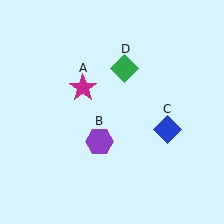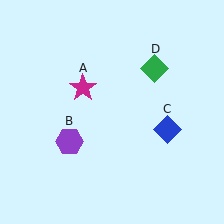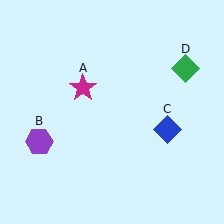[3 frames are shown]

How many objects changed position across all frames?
2 objects changed position: purple hexagon (object B), green diamond (object D).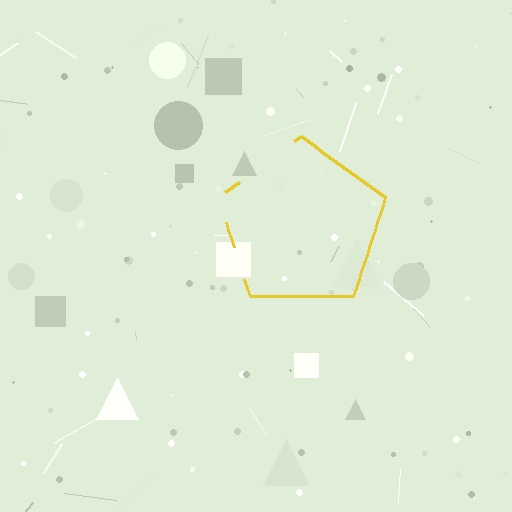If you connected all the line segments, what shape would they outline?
They would outline a pentagon.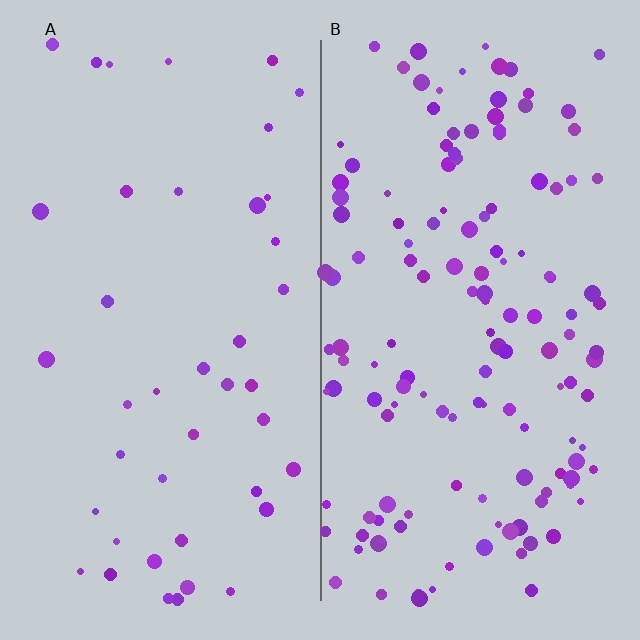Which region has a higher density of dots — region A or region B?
B (the right).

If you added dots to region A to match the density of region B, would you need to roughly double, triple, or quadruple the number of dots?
Approximately triple.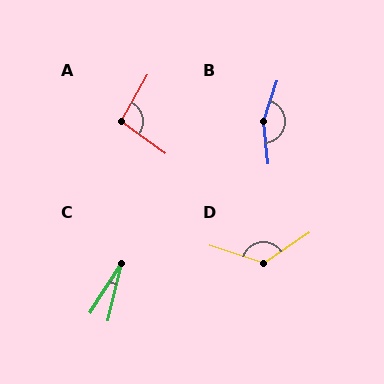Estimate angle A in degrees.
Approximately 96 degrees.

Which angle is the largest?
B, at approximately 156 degrees.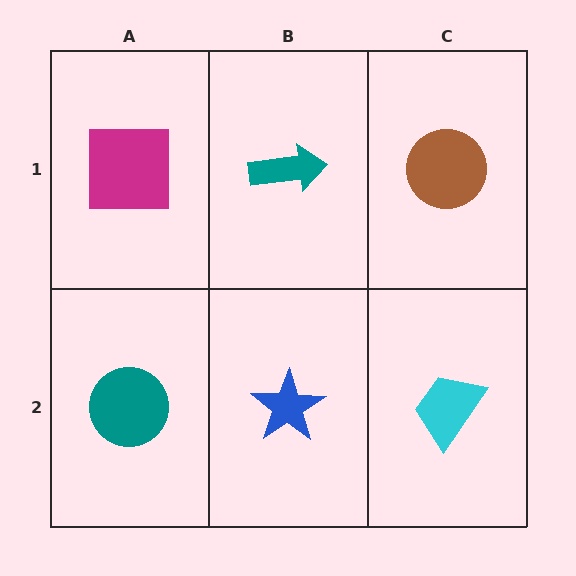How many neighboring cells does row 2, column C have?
2.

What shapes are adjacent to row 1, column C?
A cyan trapezoid (row 2, column C), a teal arrow (row 1, column B).